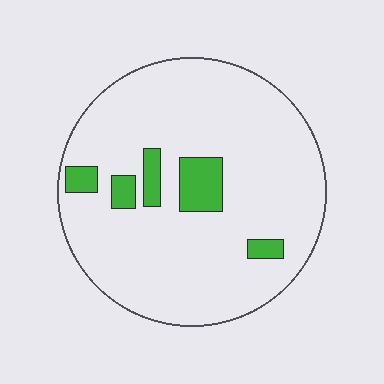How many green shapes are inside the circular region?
5.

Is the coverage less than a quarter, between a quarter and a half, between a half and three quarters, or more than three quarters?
Less than a quarter.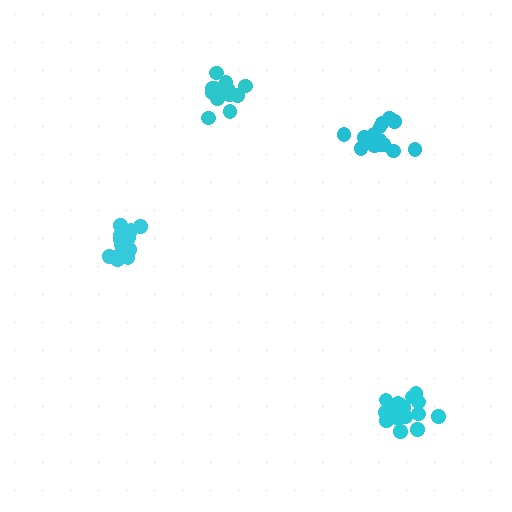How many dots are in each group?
Group 1: 14 dots, Group 2: 16 dots, Group 3: 16 dots, Group 4: 15 dots (61 total).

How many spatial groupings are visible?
There are 4 spatial groupings.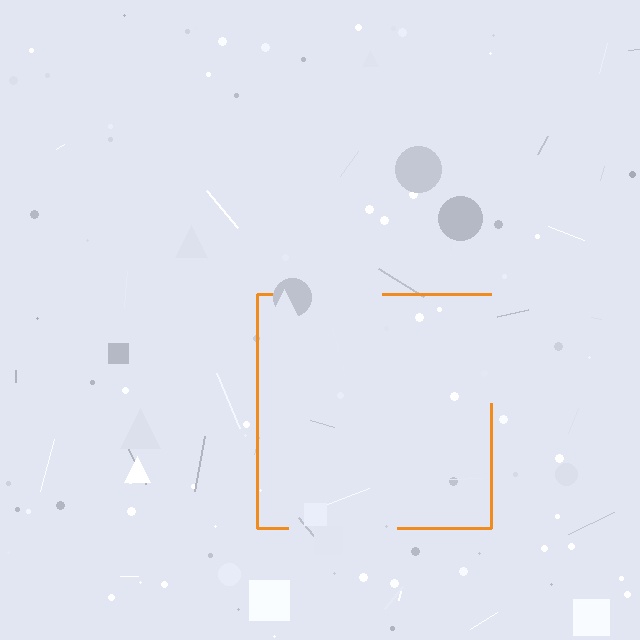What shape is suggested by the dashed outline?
The dashed outline suggests a square.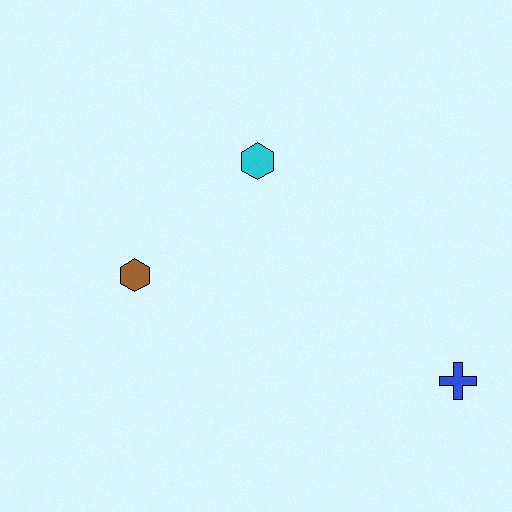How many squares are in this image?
There are no squares.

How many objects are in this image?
There are 3 objects.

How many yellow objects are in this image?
There are no yellow objects.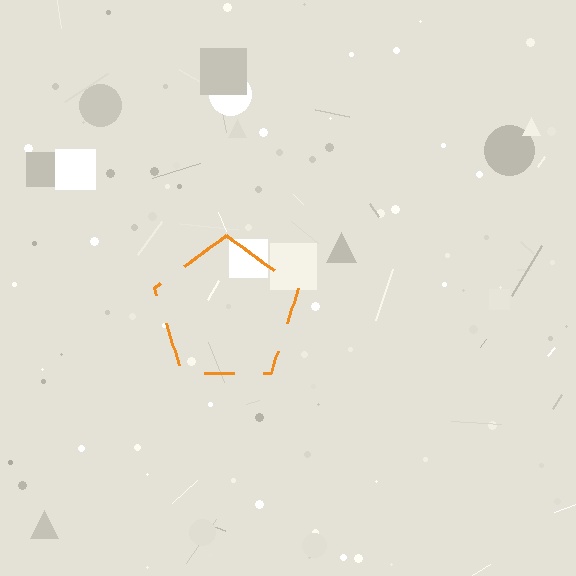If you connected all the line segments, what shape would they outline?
They would outline a pentagon.